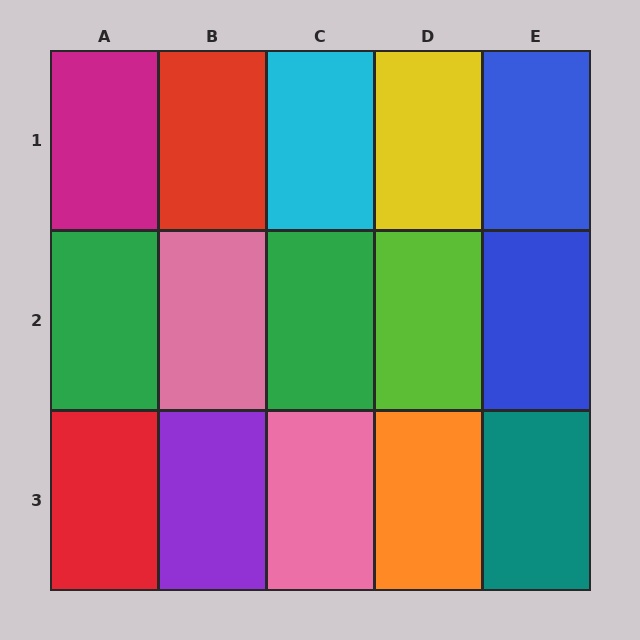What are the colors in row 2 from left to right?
Green, pink, green, lime, blue.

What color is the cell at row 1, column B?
Red.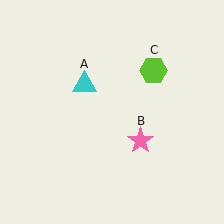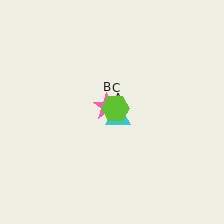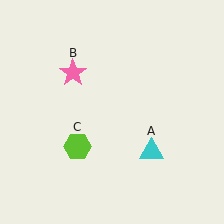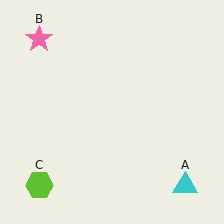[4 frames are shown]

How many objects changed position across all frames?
3 objects changed position: cyan triangle (object A), pink star (object B), lime hexagon (object C).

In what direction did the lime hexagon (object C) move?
The lime hexagon (object C) moved down and to the left.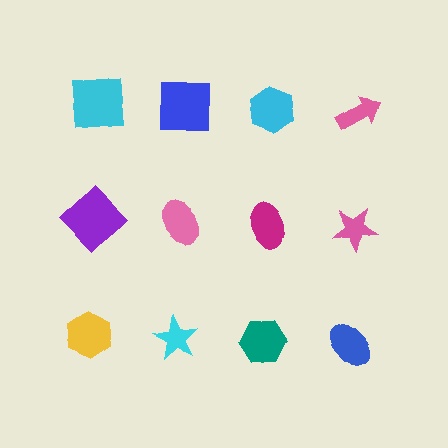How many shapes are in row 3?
4 shapes.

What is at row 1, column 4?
A pink arrow.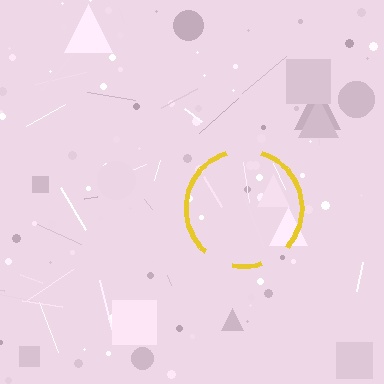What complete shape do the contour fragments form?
The contour fragments form a circle.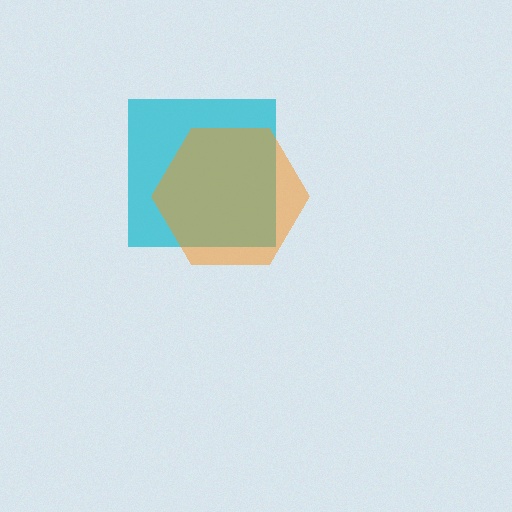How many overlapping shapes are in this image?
There are 2 overlapping shapes in the image.